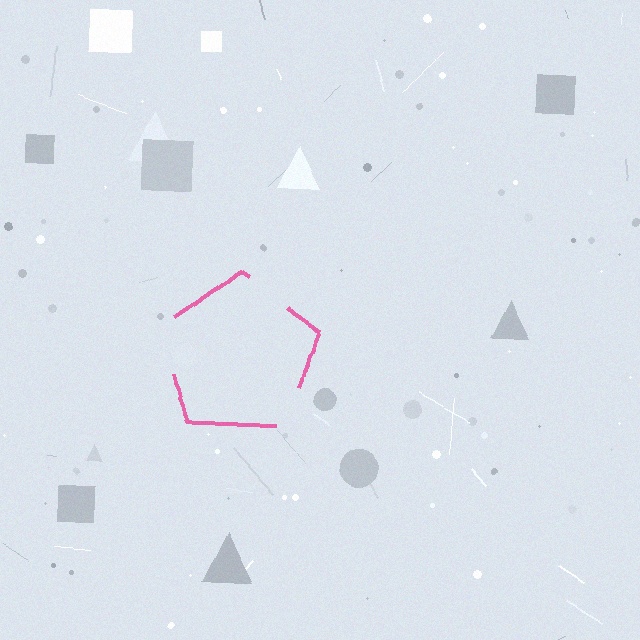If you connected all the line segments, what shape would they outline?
They would outline a pentagon.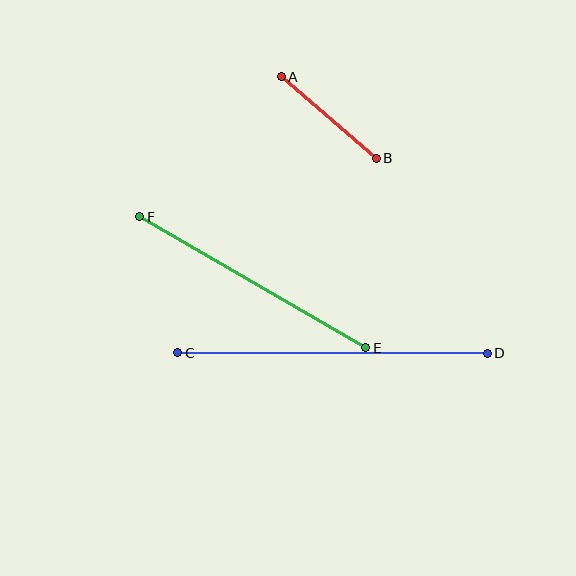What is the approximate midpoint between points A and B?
The midpoint is at approximately (329, 117) pixels.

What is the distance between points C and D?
The distance is approximately 310 pixels.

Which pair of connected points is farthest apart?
Points C and D are farthest apart.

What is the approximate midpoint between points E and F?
The midpoint is at approximately (253, 282) pixels.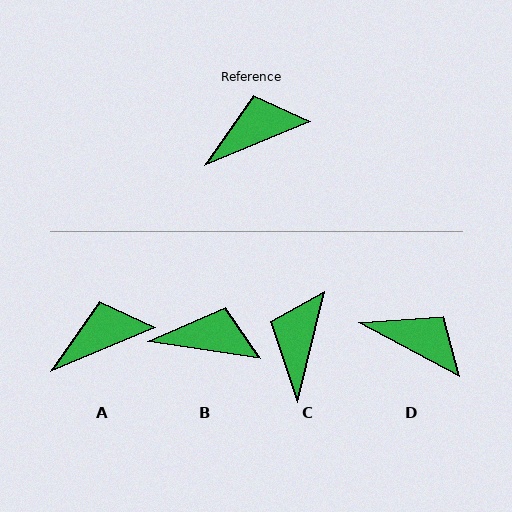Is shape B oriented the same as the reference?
No, it is off by about 31 degrees.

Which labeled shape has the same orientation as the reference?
A.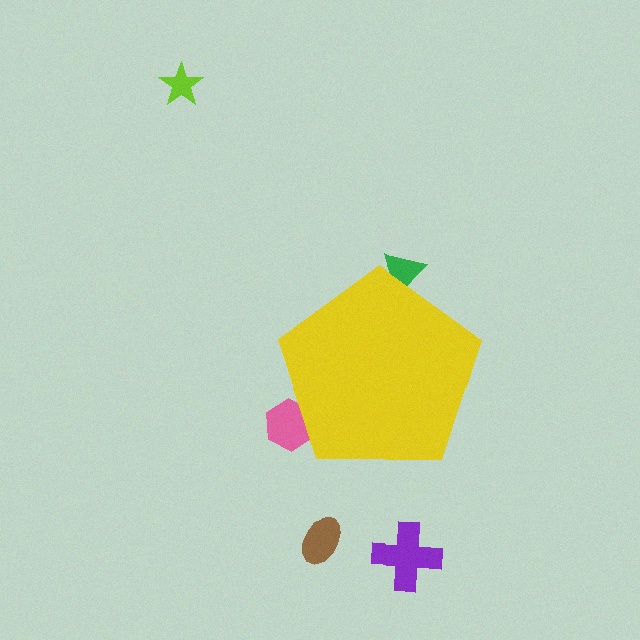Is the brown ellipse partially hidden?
No, the brown ellipse is fully visible.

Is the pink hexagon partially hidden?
Yes, the pink hexagon is partially hidden behind the yellow pentagon.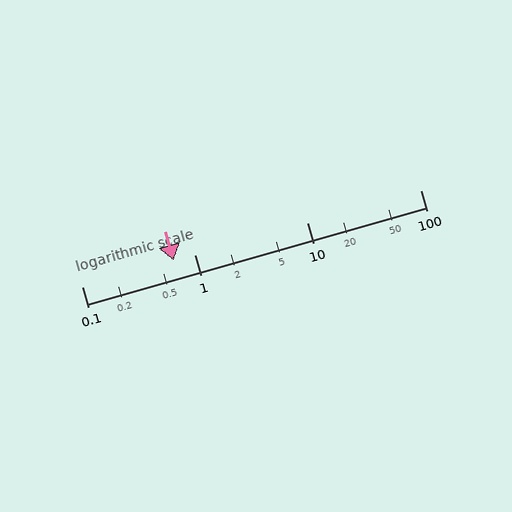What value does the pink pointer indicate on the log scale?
The pointer indicates approximately 0.65.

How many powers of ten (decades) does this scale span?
The scale spans 3 decades, from 0.1 to 100.